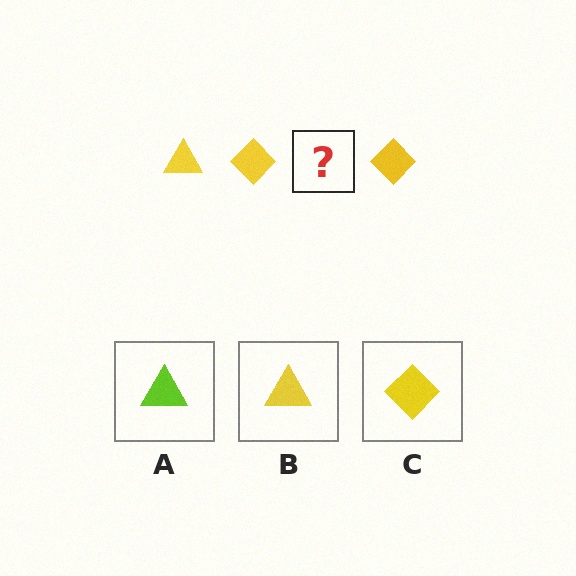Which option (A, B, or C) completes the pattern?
B.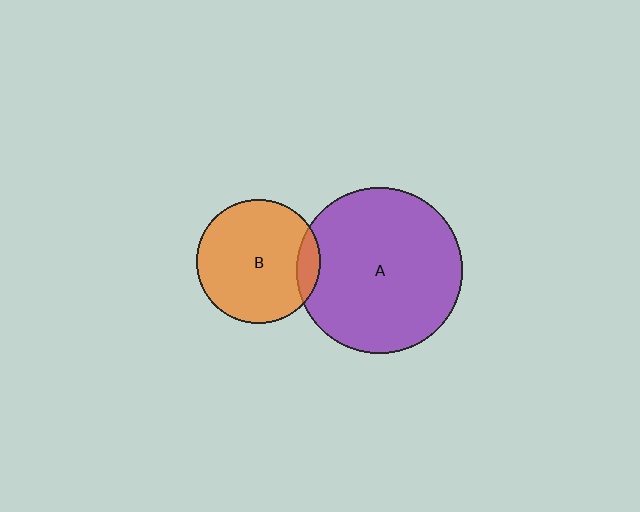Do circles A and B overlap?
Yes.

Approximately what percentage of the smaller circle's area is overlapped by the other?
Approximately 10%.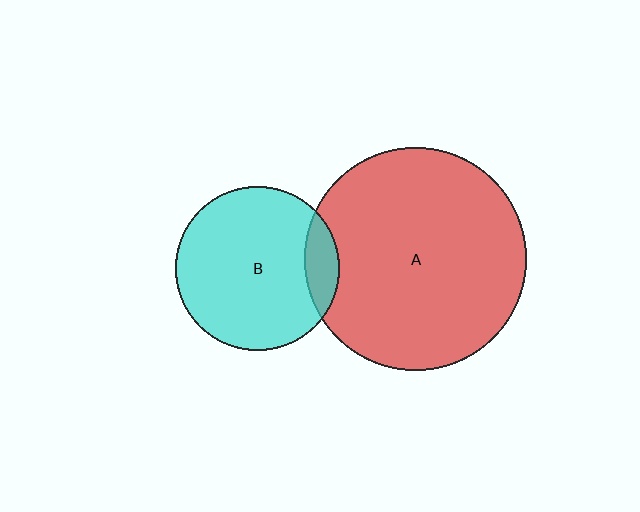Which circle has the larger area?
Circle A (red).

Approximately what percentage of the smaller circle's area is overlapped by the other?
Approximately 10%.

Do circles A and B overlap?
Yes.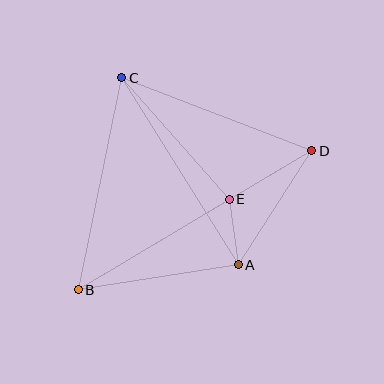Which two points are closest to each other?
Points A and E are closest to each other.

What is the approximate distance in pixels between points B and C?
The distance between B and C is approximately 216 pixels.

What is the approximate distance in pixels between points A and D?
The distance between A and D is approximately 136 pixels.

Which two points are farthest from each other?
Points B and D are farthest from each other.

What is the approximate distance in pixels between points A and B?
The distance between A and B is approximately 162 pixels.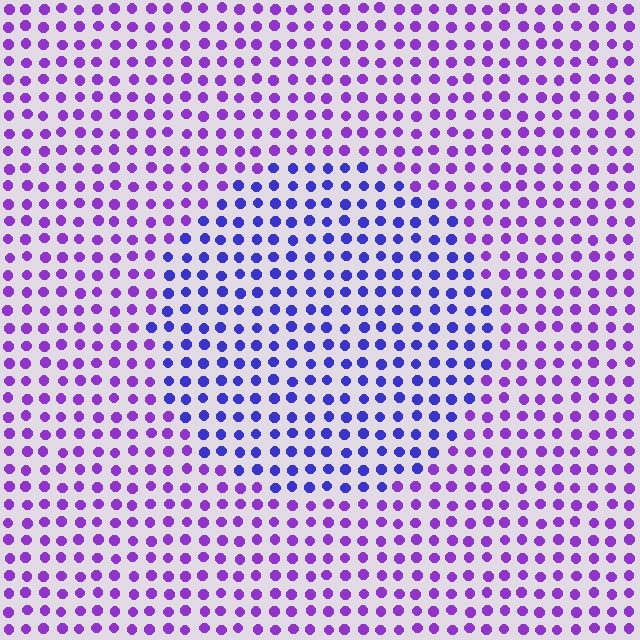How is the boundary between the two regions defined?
The boundary is defined purely by a slight shift in hue (about 34 degrees). Spacing, size, and orientation are identical on both sides.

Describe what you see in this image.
The image is filled with small purple elements in a uniform arrangement. A circle-shaped region is visible where the elements are tinted to a slightly different hue, forming a subtle color boundary.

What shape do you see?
I see a circle.